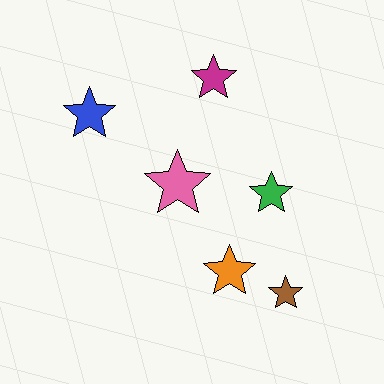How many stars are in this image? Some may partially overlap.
There are 6 stars.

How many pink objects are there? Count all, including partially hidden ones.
There is 1 pink object.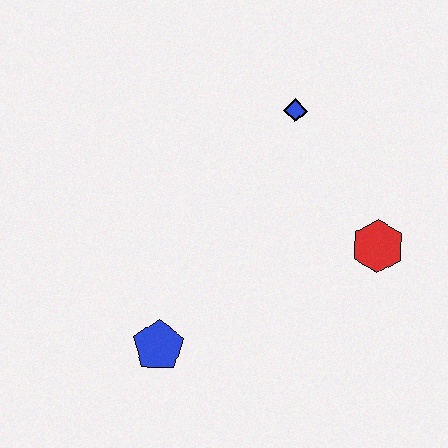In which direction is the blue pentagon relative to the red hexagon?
The blue pentagon is to the left of the red hexagon.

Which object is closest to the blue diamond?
The red hexagon is closest to the blue diamond.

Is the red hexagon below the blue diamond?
Yes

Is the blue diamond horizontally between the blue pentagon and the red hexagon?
Yes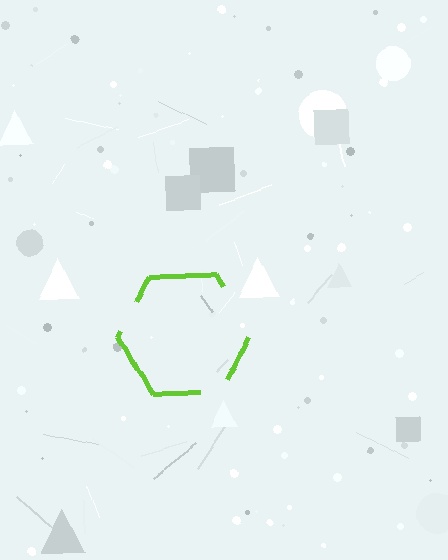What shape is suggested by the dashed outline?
The dashed outline suggests a hexagon.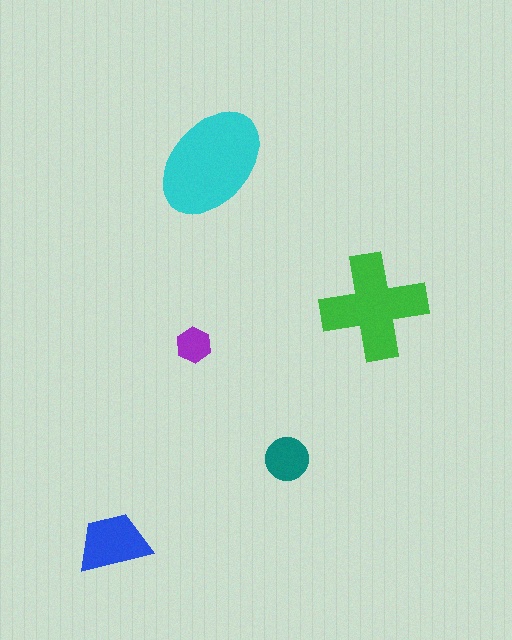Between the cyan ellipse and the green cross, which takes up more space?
The cyan ellipse.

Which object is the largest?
The cyan ellipse.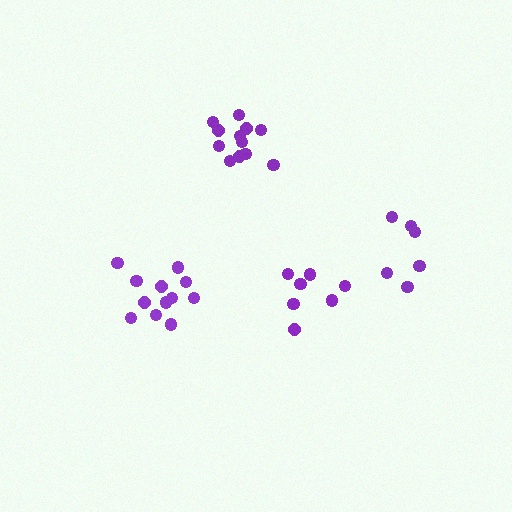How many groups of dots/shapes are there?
There are 4 groups.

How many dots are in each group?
Group 1: 7 dots, Group 2: 12 dots, Group 3: 12 dots, Group 4: 6 dots (37 total).